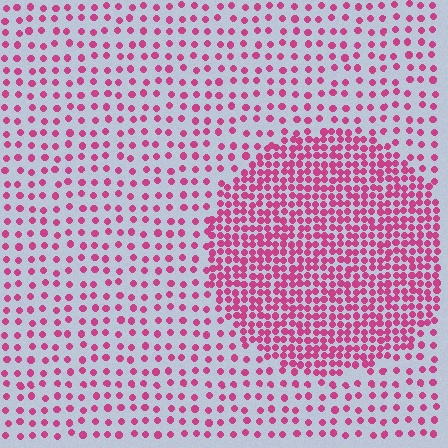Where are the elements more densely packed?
The elements are more densely packed inside the circle boundary.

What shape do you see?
I see a circle.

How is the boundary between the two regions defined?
The boundary is defined by a change in element density (approximately 2.5x ratio). All elements are the same color, size, and shape.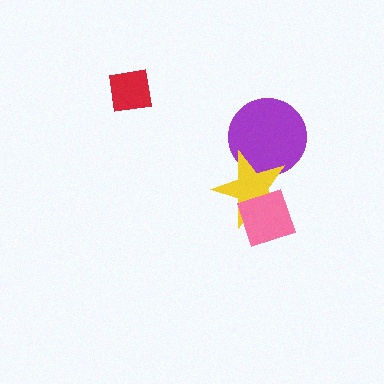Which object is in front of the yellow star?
The pink diamond is in front of the yellow star.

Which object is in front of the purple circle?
The yellow star is in front of the purple circle.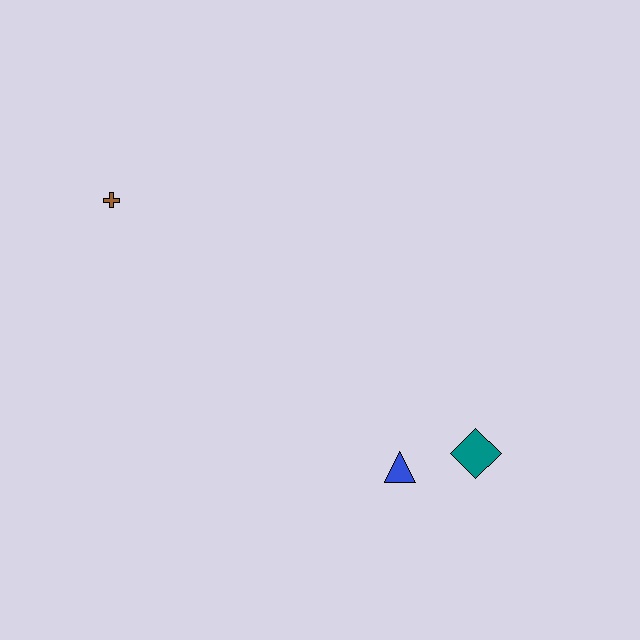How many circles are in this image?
There are no circles.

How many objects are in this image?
There are 3 objects.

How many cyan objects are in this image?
There are no cyan objects.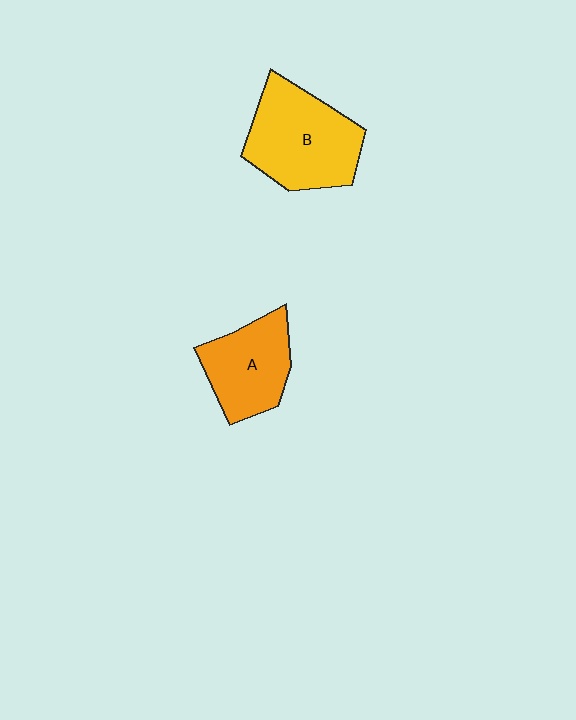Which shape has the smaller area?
Shape A (orange).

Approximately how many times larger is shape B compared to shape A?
Approximately 1.4 times.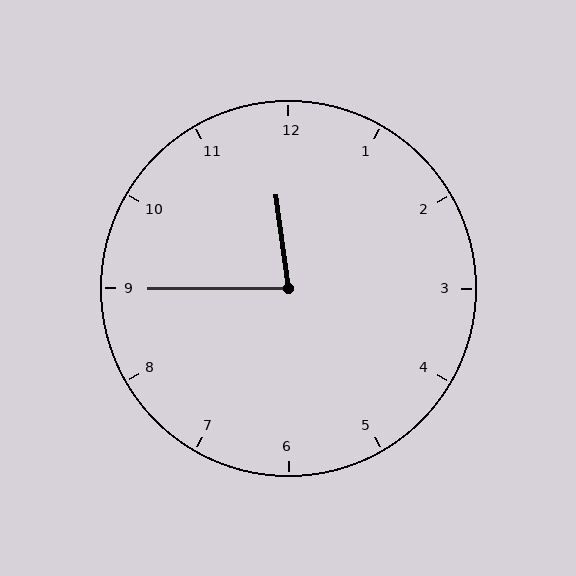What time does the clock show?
11:45.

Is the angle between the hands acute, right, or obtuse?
It is acute.